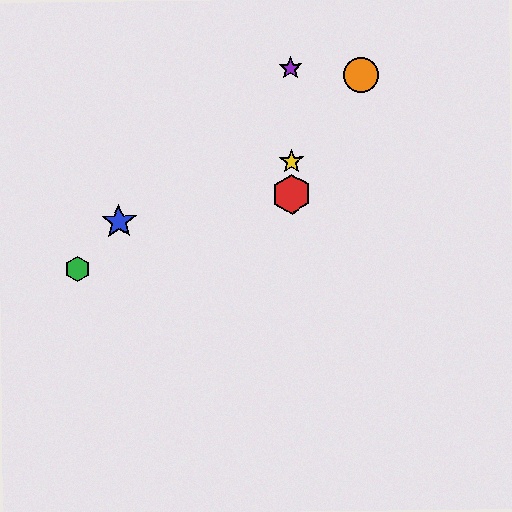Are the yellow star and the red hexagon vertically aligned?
Yes, both are at x≈291.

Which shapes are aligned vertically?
The red hexagon, the yellow star, the purple star are aligned vertically.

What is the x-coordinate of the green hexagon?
The green hexagon is at x≈77.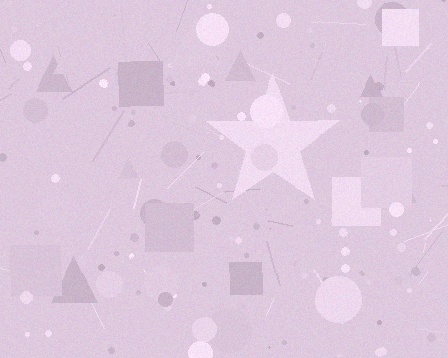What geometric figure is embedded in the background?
A star is embedded in the background.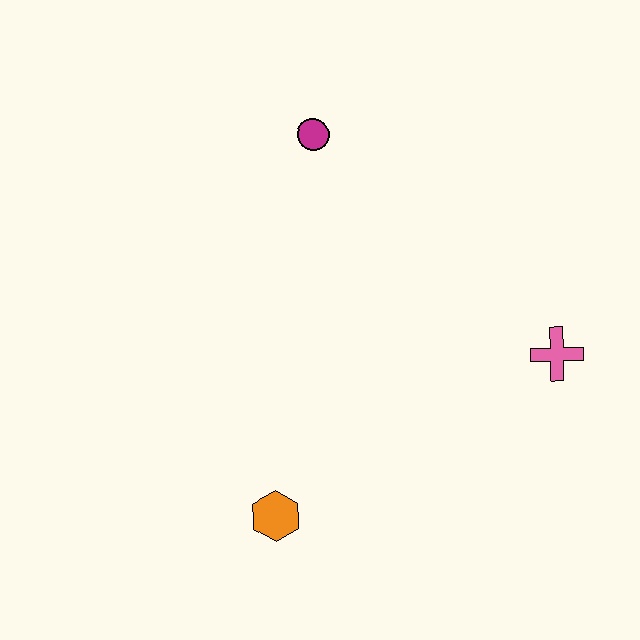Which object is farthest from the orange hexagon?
The magenta circle is farthest from the orange hexagon.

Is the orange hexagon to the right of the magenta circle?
No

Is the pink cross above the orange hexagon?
Yes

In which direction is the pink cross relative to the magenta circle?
The pink cross is to the right of the magenta circle.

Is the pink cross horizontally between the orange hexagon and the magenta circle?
No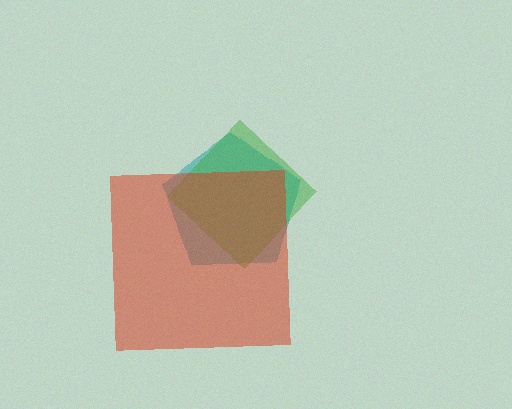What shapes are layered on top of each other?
The layered shapes are: a teal pentagon, a green diamond, a red square.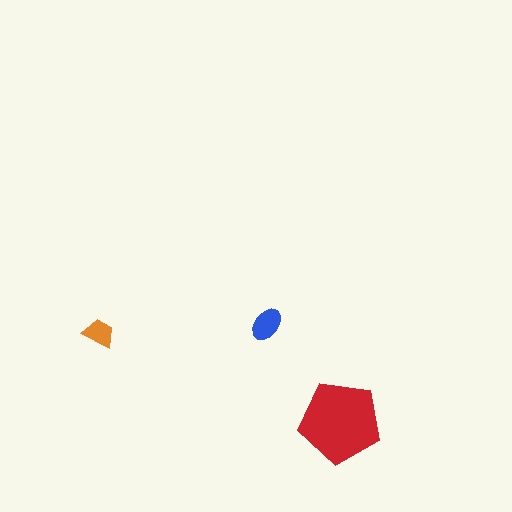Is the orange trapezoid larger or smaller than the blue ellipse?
Smaller.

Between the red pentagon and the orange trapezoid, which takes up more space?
The red pentagon.